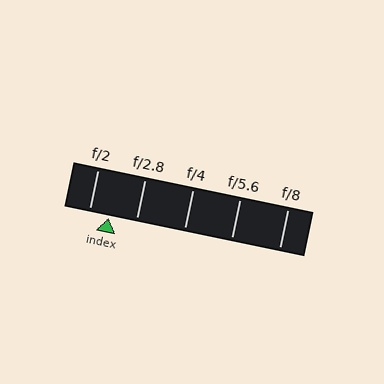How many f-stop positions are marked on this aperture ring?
There are 5 f-stop positions marked.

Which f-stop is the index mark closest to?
The index mark is closest to f/2.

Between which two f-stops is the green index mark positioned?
The index mark is between f/2 and f/2.8.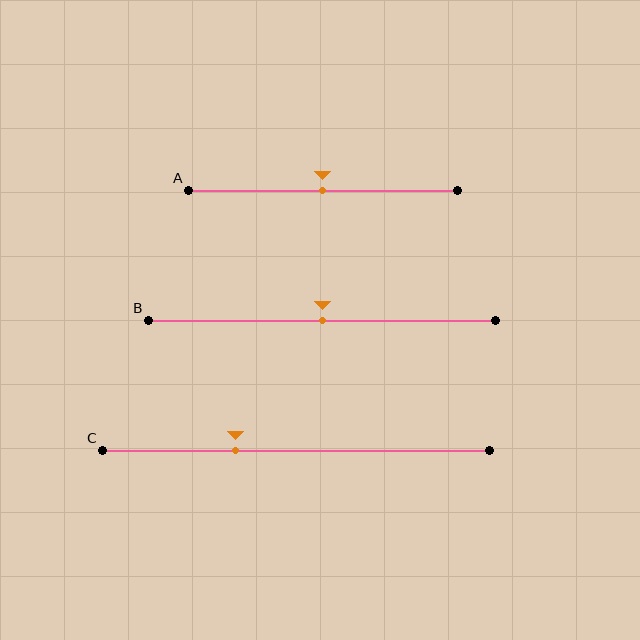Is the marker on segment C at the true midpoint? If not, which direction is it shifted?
No, the marker on segment C is shifted to the left by about 16% of the segment length.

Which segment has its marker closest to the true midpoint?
Segment A has its marker closest to the true midpoint.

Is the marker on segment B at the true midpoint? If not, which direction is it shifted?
Yes, the marker on segment B is at the true midpoint.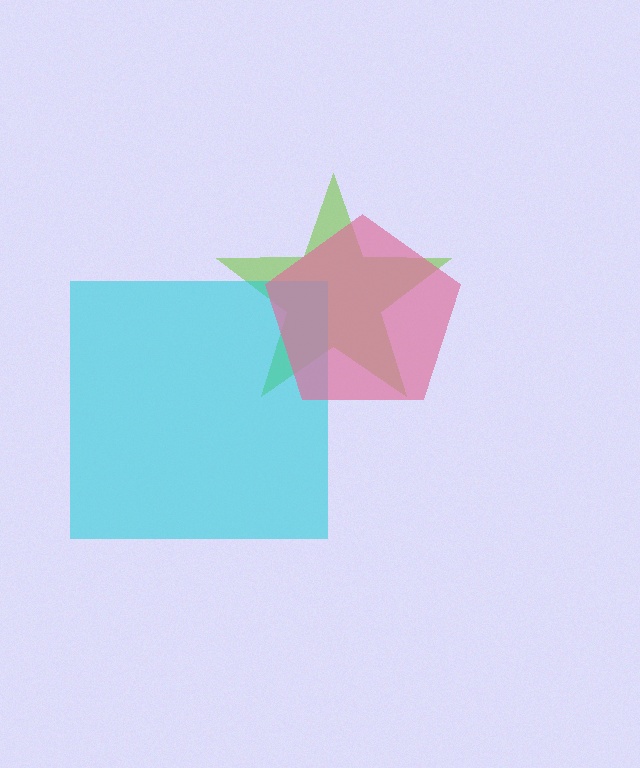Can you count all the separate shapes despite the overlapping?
Yes, there are 3 separate shapes.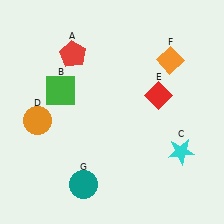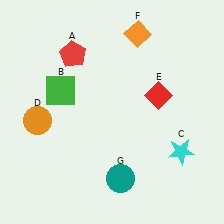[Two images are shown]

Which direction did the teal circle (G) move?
The teal circle (G) moved right.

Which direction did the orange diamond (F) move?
The orange diamond (F) moved left.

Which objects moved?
The objects that moved are: the orange diamond (F), the teal circle (G).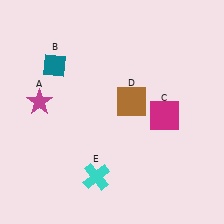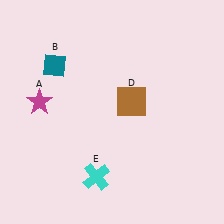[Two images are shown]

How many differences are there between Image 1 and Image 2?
There is 1 difference between the two images.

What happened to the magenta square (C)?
The magenta square (C) was removed in Image 2. It was in the bottom-right area of Image 1.